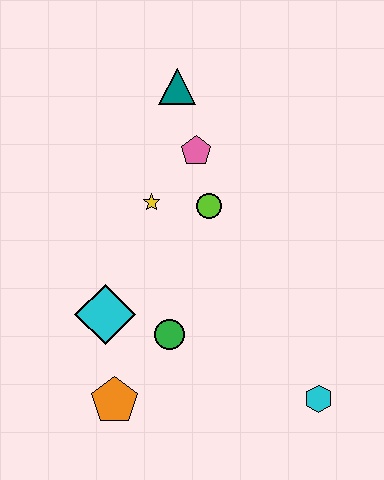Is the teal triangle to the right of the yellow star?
Yes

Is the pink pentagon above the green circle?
Yes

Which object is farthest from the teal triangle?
The cyan hexagon is farthest from the teal triangle.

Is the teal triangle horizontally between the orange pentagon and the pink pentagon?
Yes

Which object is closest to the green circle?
The cyan diamond is closest to the green circle.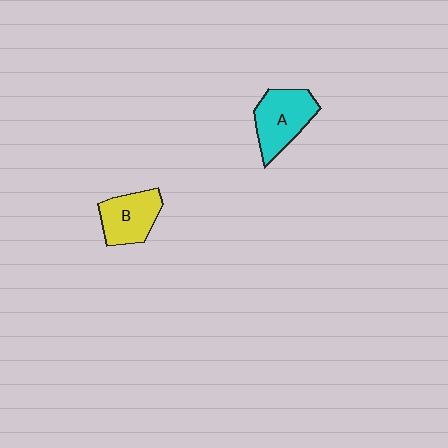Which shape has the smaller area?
Shape B (yellow).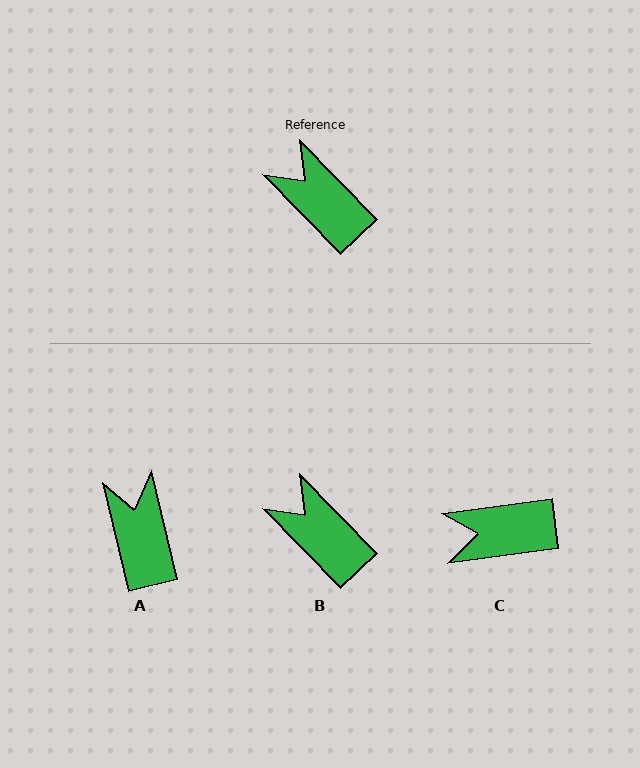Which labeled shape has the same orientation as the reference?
B.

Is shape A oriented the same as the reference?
No, it is off by about 31 degrees.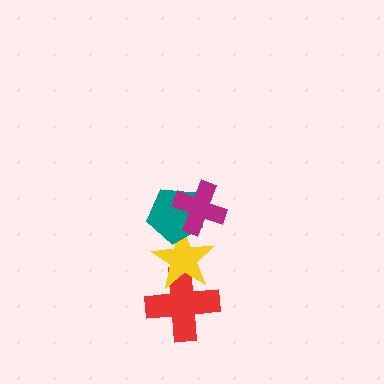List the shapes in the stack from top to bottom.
From top to bottom: the magenta cross, the teal pentagon, the yellow star, the red cross.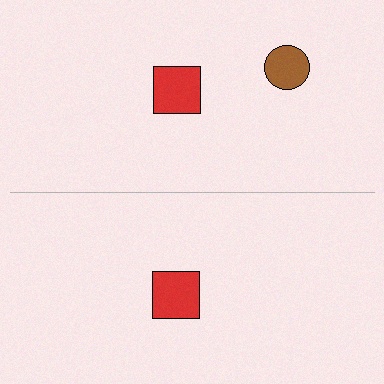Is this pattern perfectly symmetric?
No, the pattern is not perfectly symmetric. A brown circle is missing from the bottom side.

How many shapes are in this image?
There are 3 shapes in this image.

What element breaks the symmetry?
A brown circle is missing from the bottom side.